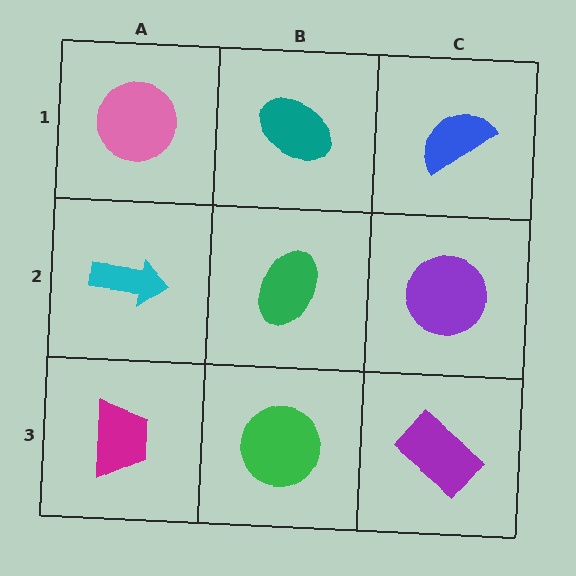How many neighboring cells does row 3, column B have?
3.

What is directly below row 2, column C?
A purple rectangle.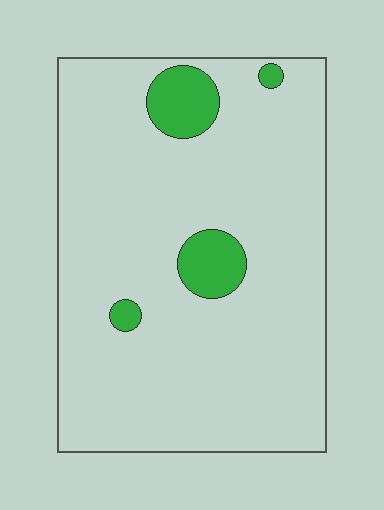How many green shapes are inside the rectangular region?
4.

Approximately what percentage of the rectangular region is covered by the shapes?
Approximately 10%.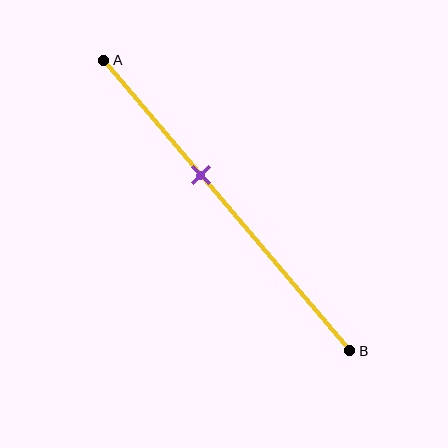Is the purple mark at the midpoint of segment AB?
No, the mark is at about 40% from A, not at the 50% midpoint.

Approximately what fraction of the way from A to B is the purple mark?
The purple mark is approximately 40% of the way from A to B.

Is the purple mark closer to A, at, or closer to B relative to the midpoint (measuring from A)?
The purple mark is closer to point A than the midpoint of segment AB.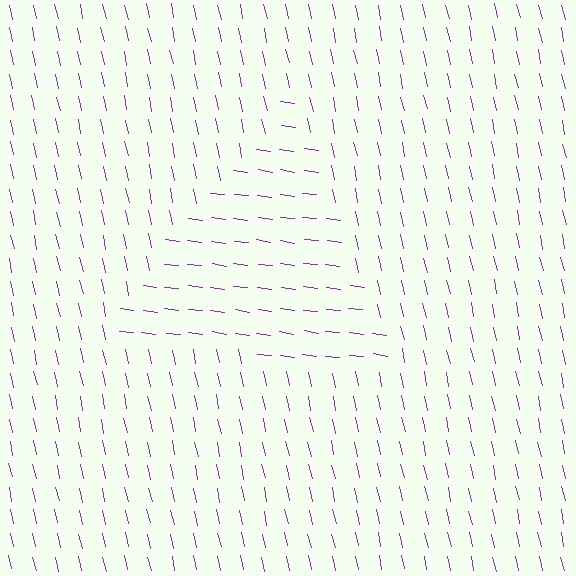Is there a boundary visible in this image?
Yes, there is a texture boundary formed by a change in line orientation.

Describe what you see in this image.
The image is filled with small purple line segments. A triangle region in the image has lines oriented differently from the surrounding lines, creating a visible texture boundary.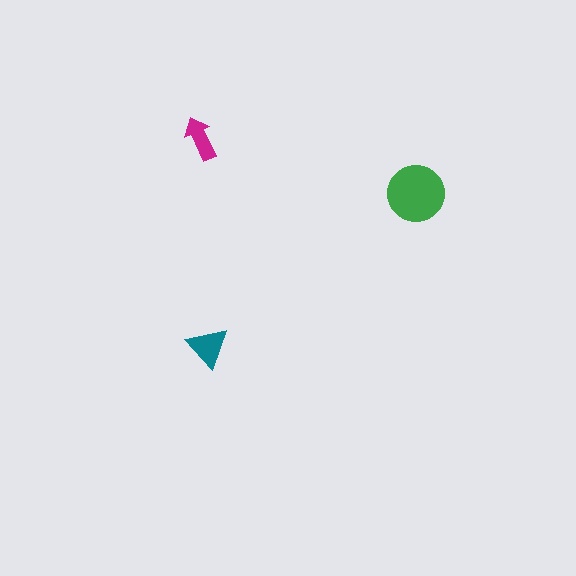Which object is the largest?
The green circle.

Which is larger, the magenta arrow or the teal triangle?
The teal triangle.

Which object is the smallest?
The magenta arrow.